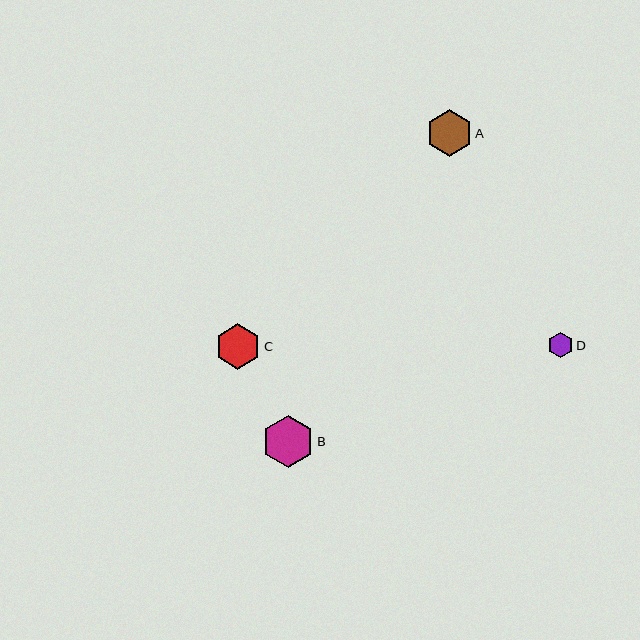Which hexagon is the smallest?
Hexagon D is the smallest with a size of approximately 25 pixels.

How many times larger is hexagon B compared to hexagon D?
Hexagon B is approximately 2.1 times the size of hexagon D.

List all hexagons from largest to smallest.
From largest to smallest: B, A, C, D.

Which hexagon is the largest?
Hexagon B is the largest with a size of approximately 52 pixels.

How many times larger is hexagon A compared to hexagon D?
Hexagon A is approximately 1.9 times the size of hexagon D.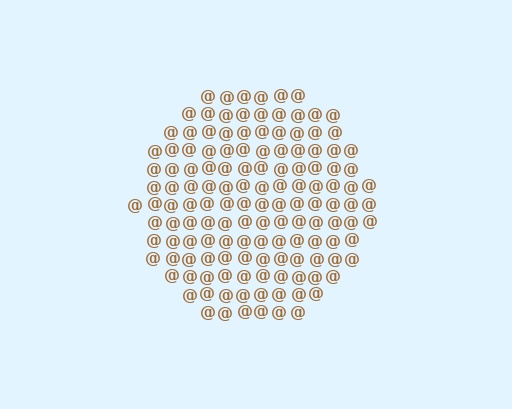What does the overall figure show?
The overall figure shows a circle.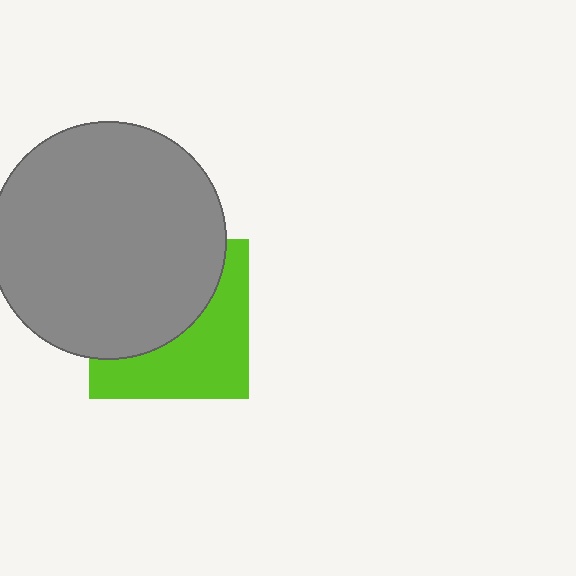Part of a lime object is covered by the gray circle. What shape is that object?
It is a square.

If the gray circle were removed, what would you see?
You would see the complete lime square.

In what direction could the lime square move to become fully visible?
The lime square could move down. That would shift it out from behind the gray circle entirely.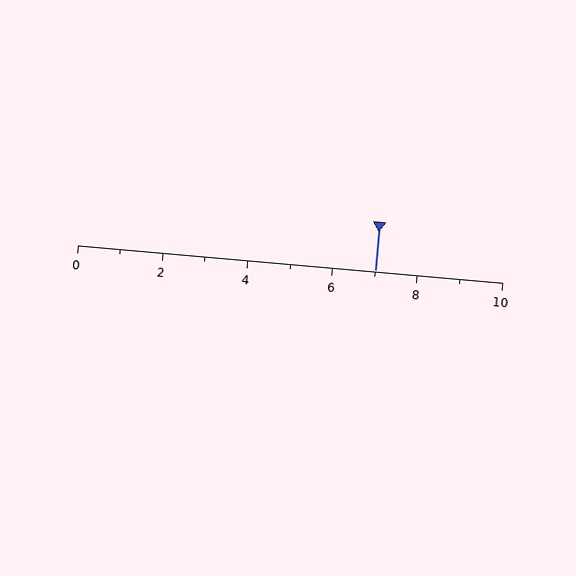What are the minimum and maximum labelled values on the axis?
The axis runs from 0 to 10.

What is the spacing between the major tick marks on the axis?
The major ticks are spaced 2 apart.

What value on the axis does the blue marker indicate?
The marker indicates approximately 7.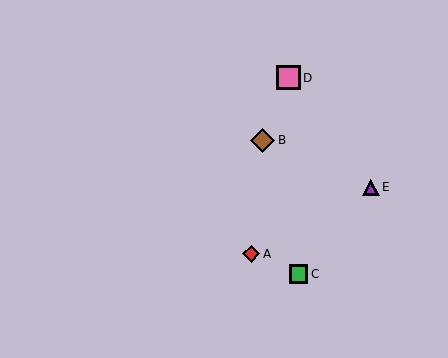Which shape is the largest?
The pink square (labeled D) is the largest.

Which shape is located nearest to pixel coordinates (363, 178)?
The purple triangle (labeled E) at (371, 187) is nearest to that location.